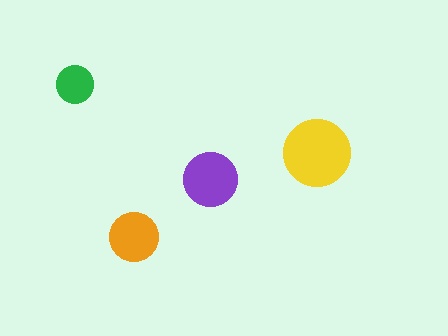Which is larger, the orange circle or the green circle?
The orange one.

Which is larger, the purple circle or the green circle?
The purple one.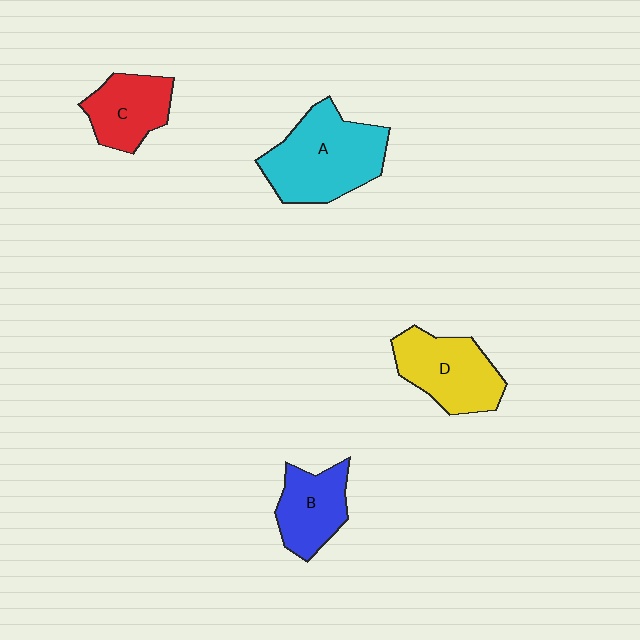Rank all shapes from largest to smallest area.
From largest to smallest: A (cyan), D (yellow), B (blue), C (red).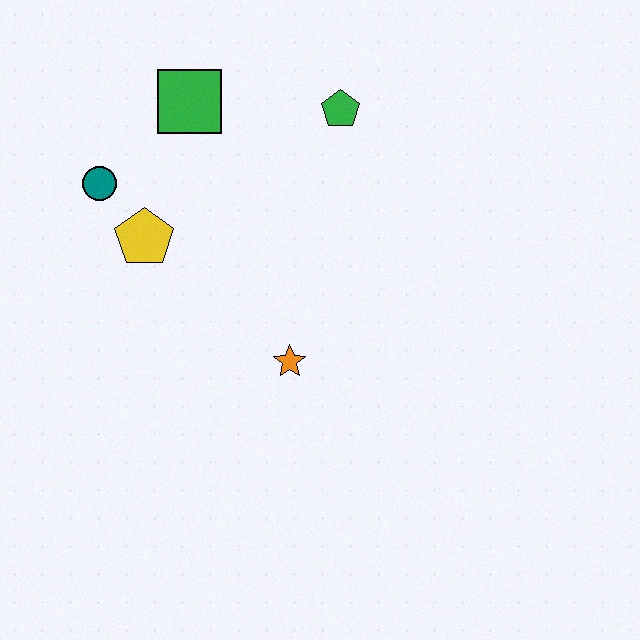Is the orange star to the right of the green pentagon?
No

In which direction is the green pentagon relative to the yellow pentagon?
The green pentagon is to the right of the yellow pentagon.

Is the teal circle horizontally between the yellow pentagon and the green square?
No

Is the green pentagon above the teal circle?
Yes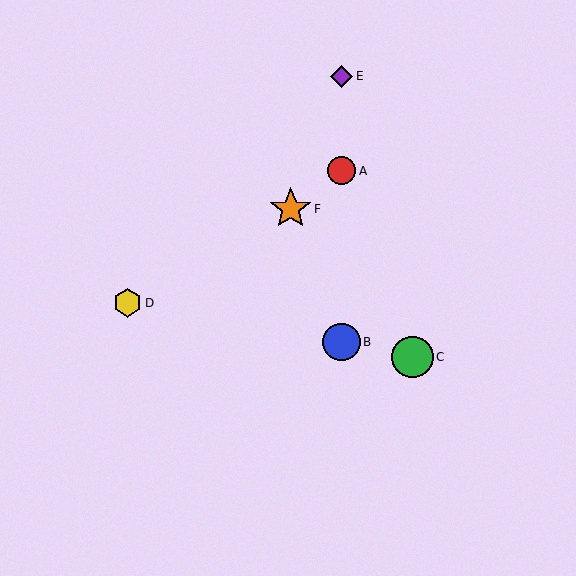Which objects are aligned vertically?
Objects A, B, E are aligned vertically.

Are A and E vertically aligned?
Yes, both are at x≈341.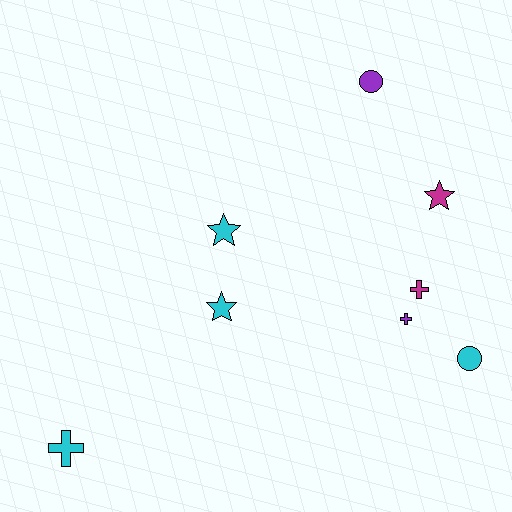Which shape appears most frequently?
Cross, with 3 objects.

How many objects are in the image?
There are 8 objects.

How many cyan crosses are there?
There is 1 cyan cross.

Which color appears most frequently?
Cyan, with 4 objects.